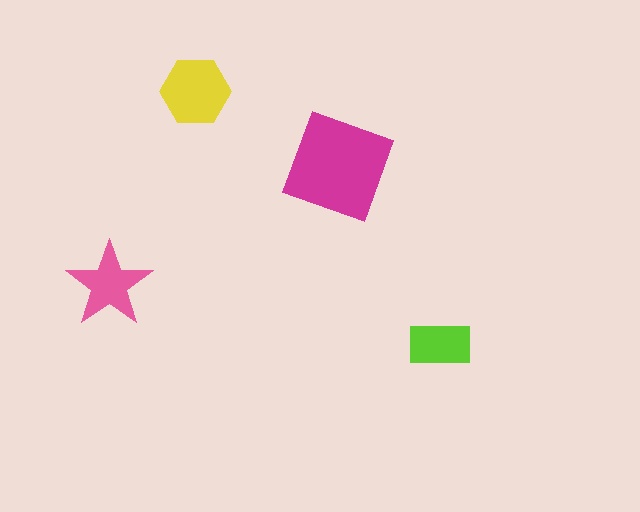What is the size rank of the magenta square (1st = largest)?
1st.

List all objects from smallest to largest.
The lime rectangle, the pink star, the yellow hexagon, the magenta square.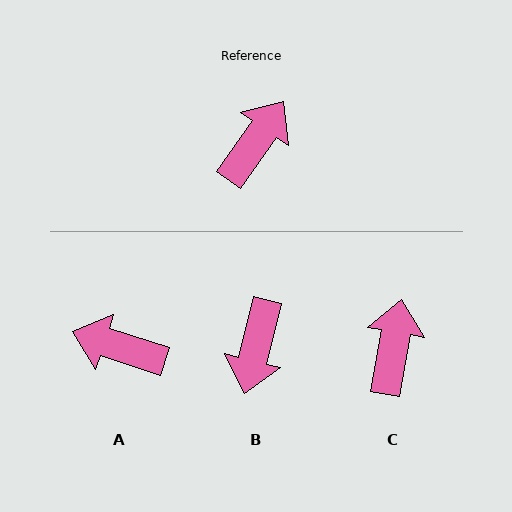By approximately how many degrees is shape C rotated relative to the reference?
Approximately 25 degrees counter-clockwise.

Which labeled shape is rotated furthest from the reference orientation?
B, about 159 degrees away.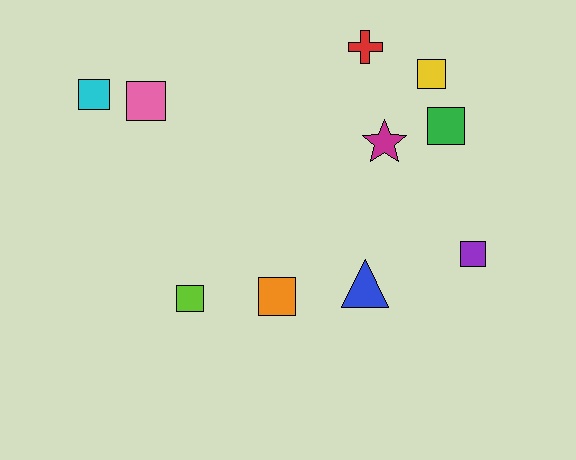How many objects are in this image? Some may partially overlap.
There are 10 objects.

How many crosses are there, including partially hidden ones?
There is 1 cross.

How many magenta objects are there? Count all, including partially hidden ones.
There is 1 magenta object.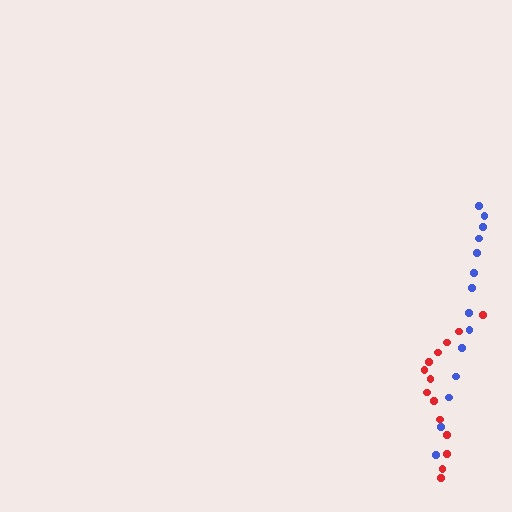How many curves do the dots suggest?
There are 2 distinct paths.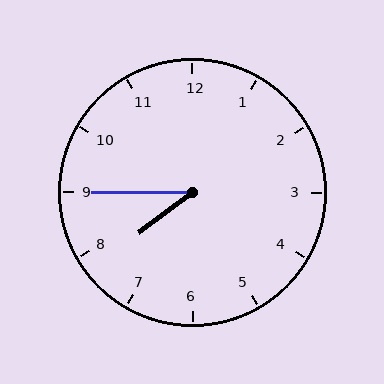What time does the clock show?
7:45.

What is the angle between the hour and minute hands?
Approximately 38 degrees.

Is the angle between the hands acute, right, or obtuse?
It is acute.